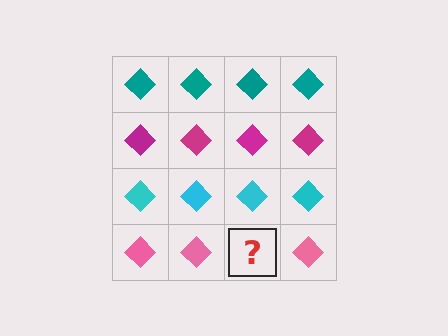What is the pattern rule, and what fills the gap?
The rule is that each row has a consistent color. The gap should be filled with a pink diamond.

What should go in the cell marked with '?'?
The missing cell should contain a pink diamond.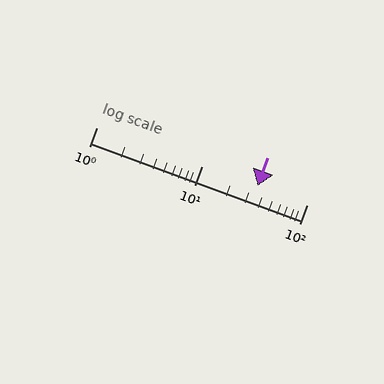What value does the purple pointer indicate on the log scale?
The pointer indicates approximately 34.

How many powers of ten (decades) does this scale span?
The scale spans 2 decades, from 1 to 100.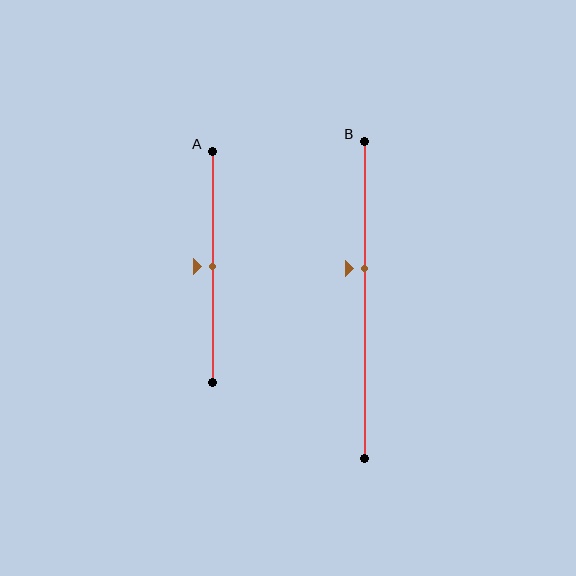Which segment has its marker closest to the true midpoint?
Segment A has its marker closest to the true midpoint.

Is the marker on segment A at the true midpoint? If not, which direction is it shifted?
Yes, the marker on segment A is at the true midpoint.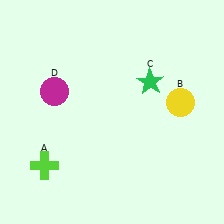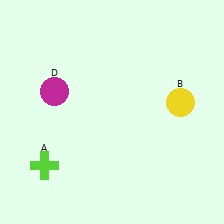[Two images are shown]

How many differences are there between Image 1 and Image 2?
There is 1 difference between the two images.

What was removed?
The green star (C) was removed in Image 2.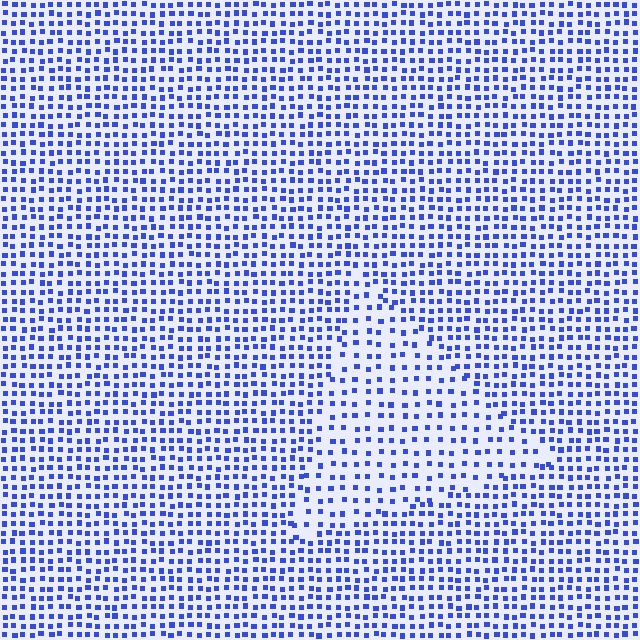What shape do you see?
I see a triangle.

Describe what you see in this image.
The image contains small blue elements arranged at two different densities. A triangle-shaped region is visible where the elements are less densely packed than the surrounding area.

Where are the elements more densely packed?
The elements are more densely packed outside the triangle boundary.